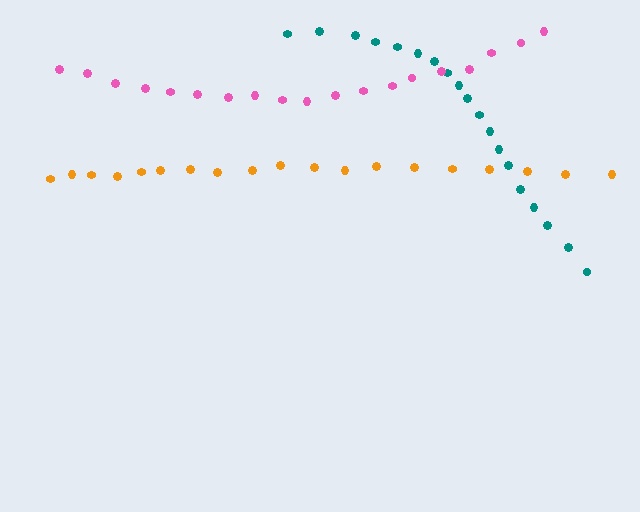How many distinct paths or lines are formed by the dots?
There are 3 distinct paths.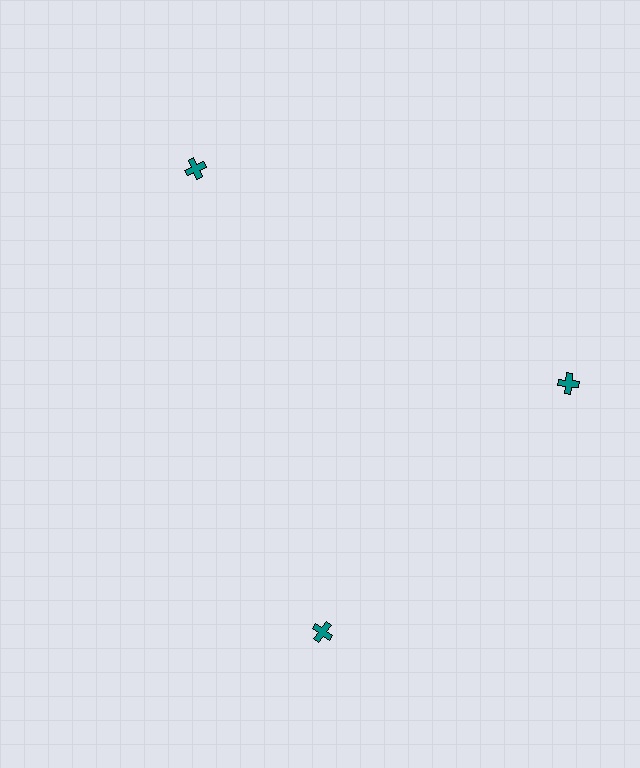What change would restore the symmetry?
The symmetry would be restored by rotating it back into even spacing with its neighbors so that all 3 crosses sit at equal angles and equal distance from the center.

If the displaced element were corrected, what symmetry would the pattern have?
It would have 3-fold rotational symmetry — the pattern would map onto itself every 120 degrees.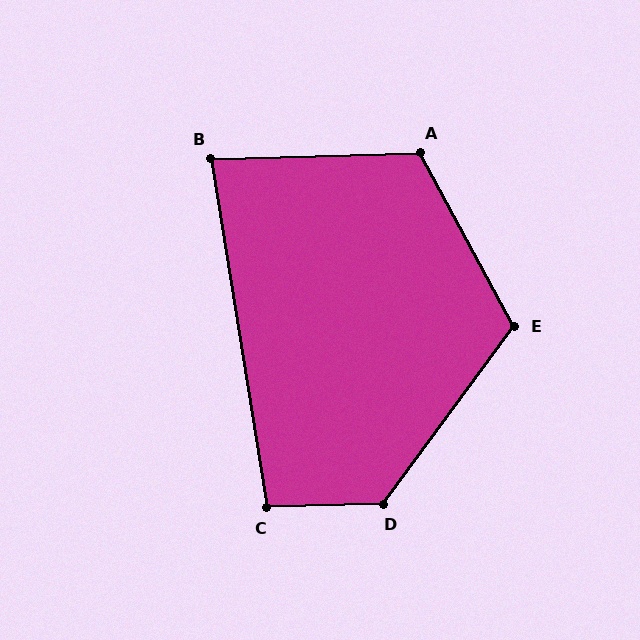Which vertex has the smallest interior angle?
B, at approximately 82 degrees.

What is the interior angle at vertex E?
Approximately 115 degrees (obtuse).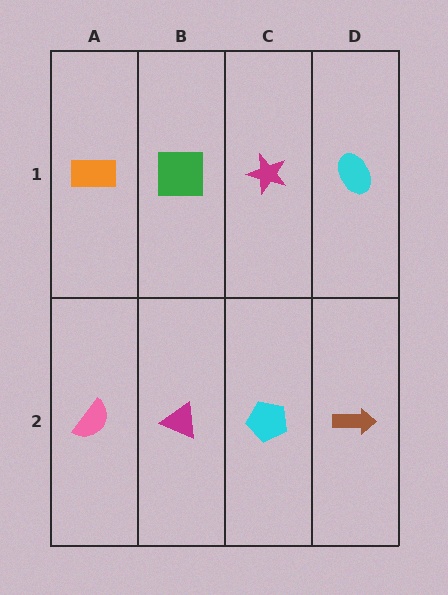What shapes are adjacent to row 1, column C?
A cyan pentagon (row 2, column C), a green square (row 1, column B), a cyan ellipse (row 1, column D).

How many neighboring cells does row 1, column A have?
2.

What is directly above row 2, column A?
An orange rectangle.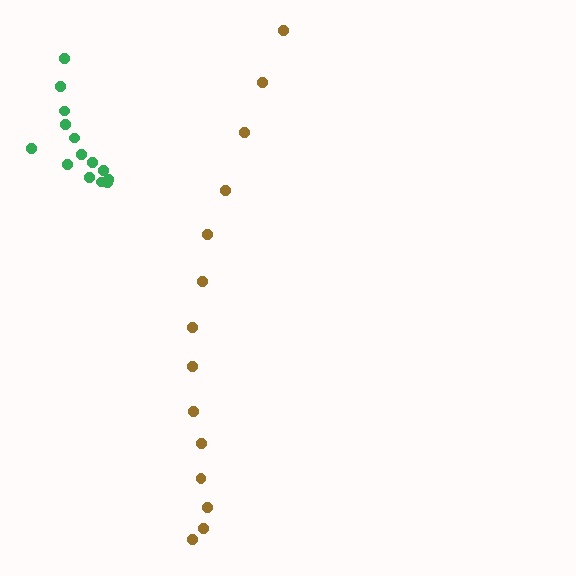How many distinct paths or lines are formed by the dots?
There are 2 distinct paths.